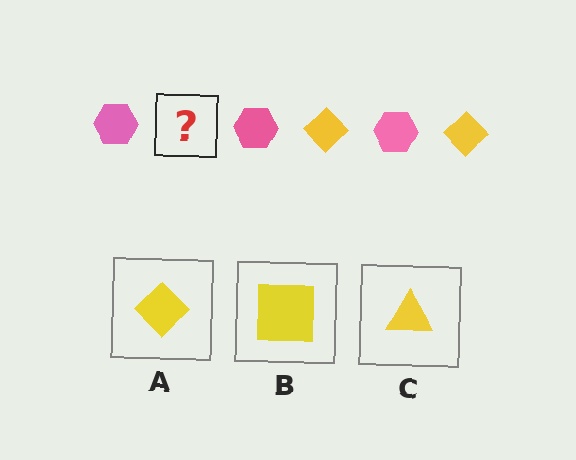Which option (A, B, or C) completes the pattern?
A.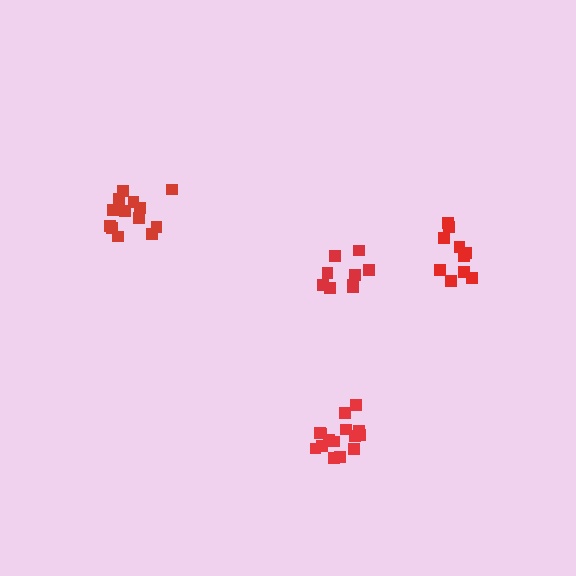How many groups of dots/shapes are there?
There are 4 groups.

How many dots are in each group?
Group 1: 9 dots, Group 2: 15 dots, Group 3: 13 dots, Group 4: 10 dots (47 total).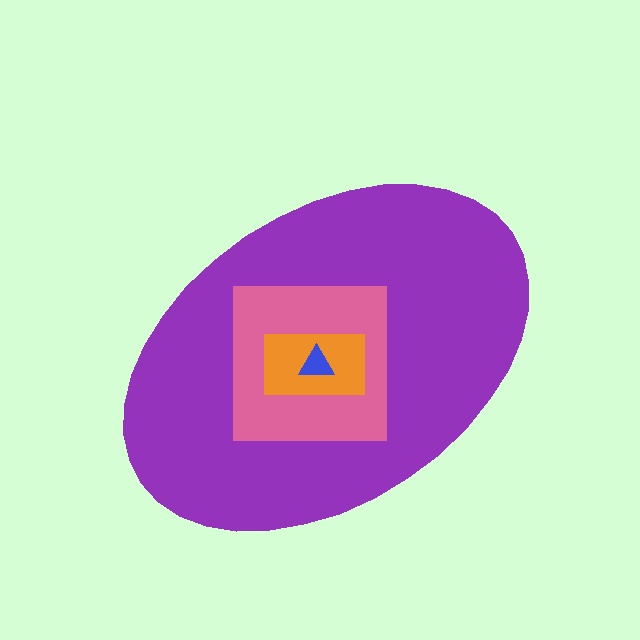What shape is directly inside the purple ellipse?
The pink square.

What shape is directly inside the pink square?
The orange rectangle.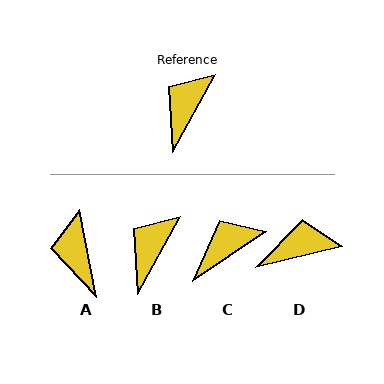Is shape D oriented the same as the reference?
No, it is off by about 48 degrees.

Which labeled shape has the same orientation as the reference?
B.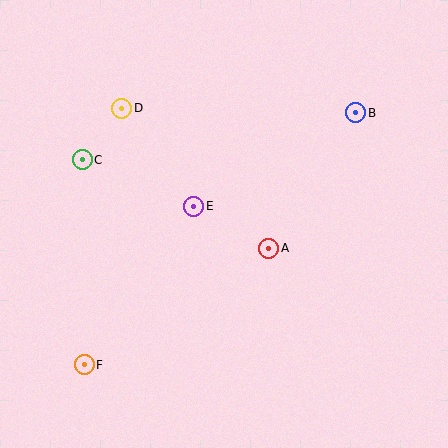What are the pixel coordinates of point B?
Point B is at (356, 113).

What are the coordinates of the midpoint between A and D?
The midpoint between A and D is at (195, 178).